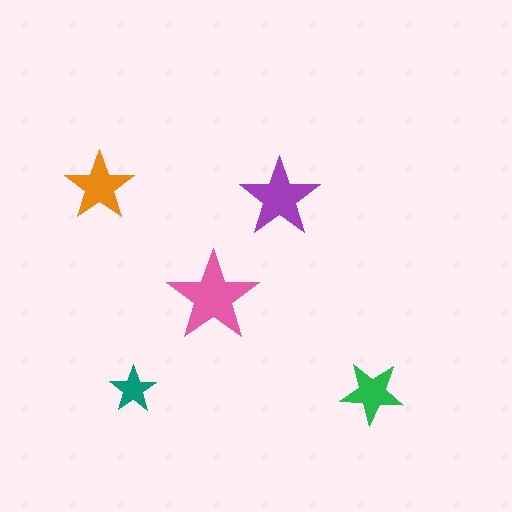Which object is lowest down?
The green star is bottommost.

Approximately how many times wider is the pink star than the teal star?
About 2 times wider.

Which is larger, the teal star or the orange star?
The orange one.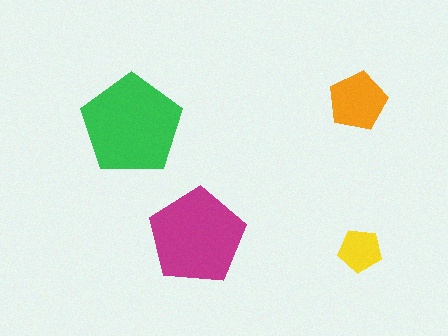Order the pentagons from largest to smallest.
the green one, the magenta one, the orange one, the yellow one.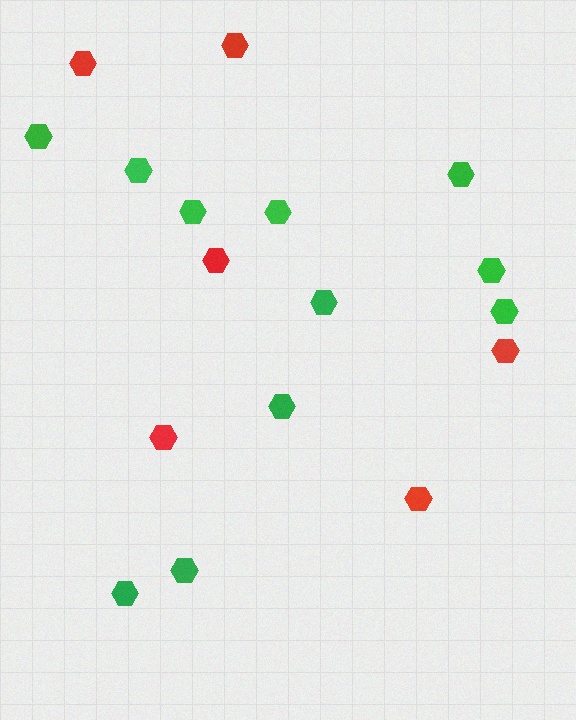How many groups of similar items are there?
There are 2 groups: one group of red hexagons (6) and one group of green hexagons (11).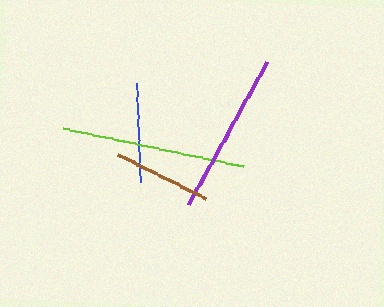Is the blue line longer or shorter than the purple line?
The purple line is longer than the blue line.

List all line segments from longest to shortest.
From longest to shortest: lime, purple, blue, brown.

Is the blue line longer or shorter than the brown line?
The blue line is longer than the brown line.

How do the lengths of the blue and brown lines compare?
The blue and brown lines are approximately the same length.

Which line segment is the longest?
The lime line is the longest at approximately 185 pixels.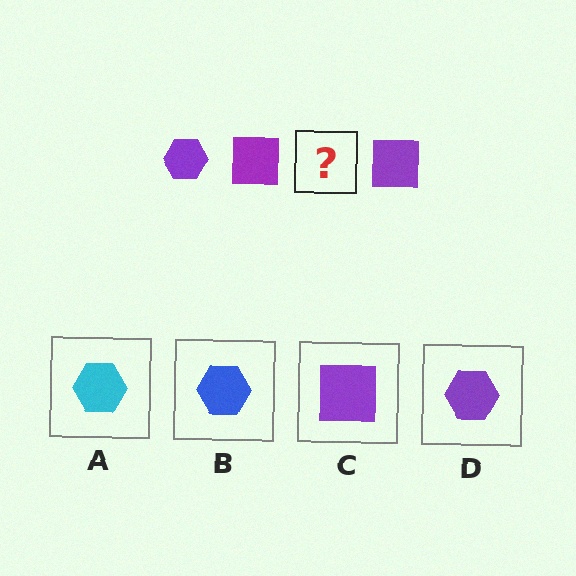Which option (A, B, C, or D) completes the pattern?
D.